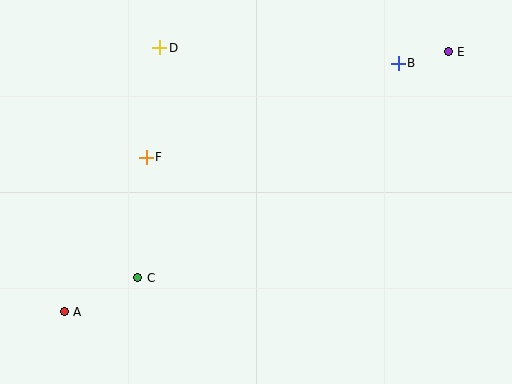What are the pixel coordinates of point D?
Point D is at (160, 48).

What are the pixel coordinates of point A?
Point A is at (64, 312).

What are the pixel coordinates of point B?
Point B is at (398, 63).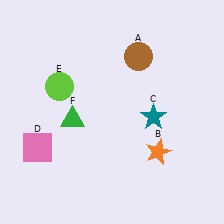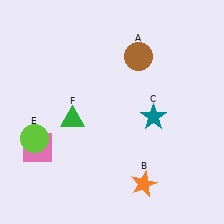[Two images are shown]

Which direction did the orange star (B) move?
The orange star (B) moved down.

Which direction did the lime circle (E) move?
The lime circle (E) moved down.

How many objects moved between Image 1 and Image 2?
2 objects moved between the two images.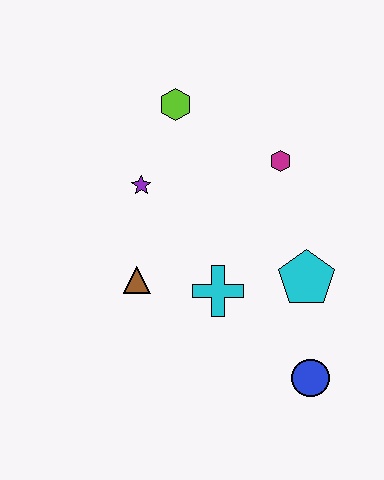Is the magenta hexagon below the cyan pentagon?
No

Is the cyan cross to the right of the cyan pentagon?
No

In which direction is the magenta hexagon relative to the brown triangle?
The magenta hexagon is to the right of the brown triangle.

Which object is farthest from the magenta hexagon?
The blue circle is farthest from the magenta hexagon.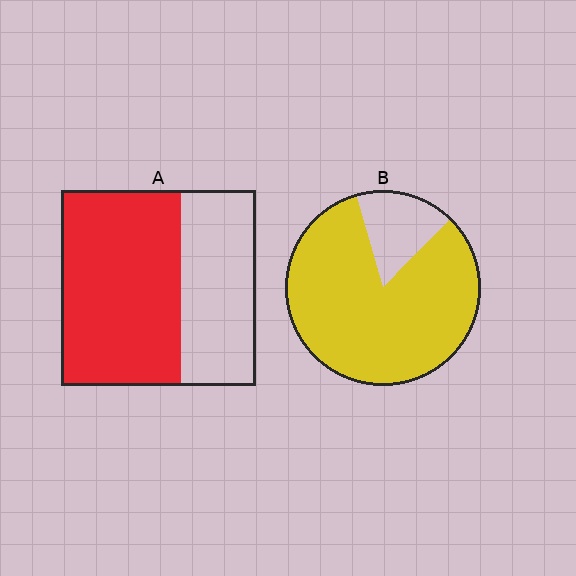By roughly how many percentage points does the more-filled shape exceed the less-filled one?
By roughly 20 percentage points (B over A).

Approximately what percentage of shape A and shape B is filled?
A is approximately 60% and B is approximately 85%.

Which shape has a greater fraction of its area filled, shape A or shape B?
Shape B.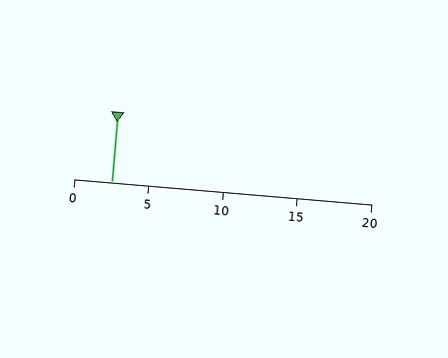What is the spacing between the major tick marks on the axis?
The major ticks are spaced 5 apart.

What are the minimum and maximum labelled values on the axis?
The axis runs from 0 to 20.